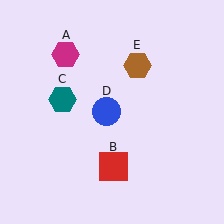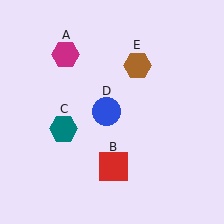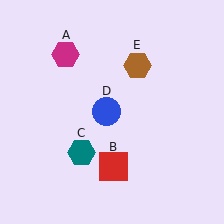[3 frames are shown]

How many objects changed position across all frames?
1 object changed position: teal hexagon (object C).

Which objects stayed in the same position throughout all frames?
Magenta hexagon (object A) and red square (object B) and blue circle (object D) and brown hexagon (object E) remained stationary.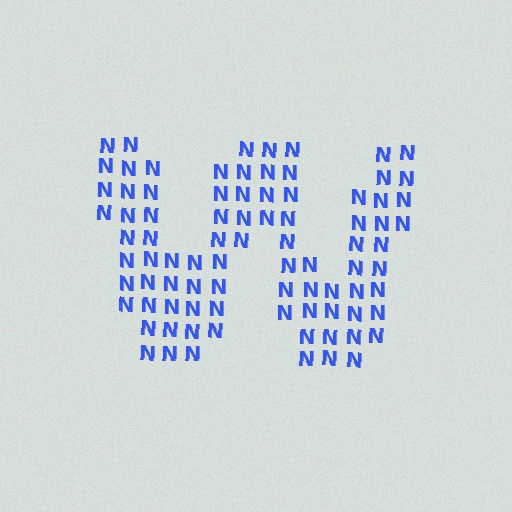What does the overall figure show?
The overall figure shows the letter W.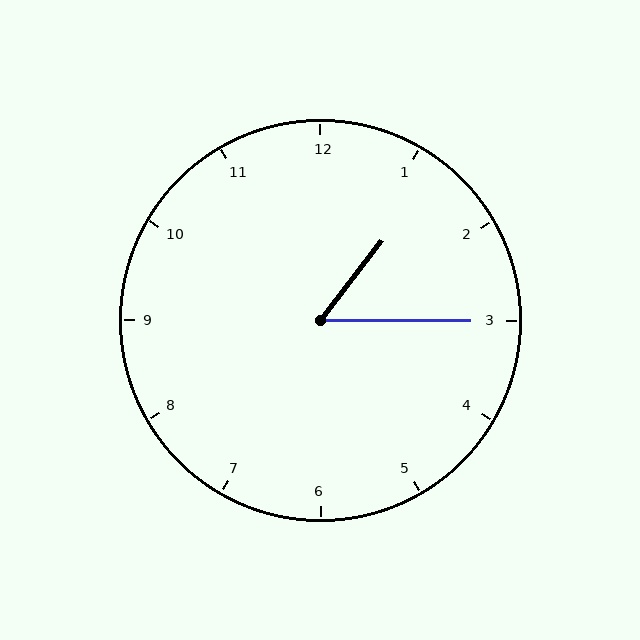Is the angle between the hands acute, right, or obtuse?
It is acute.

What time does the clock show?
1:15.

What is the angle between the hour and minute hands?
Approximately 52 degrees.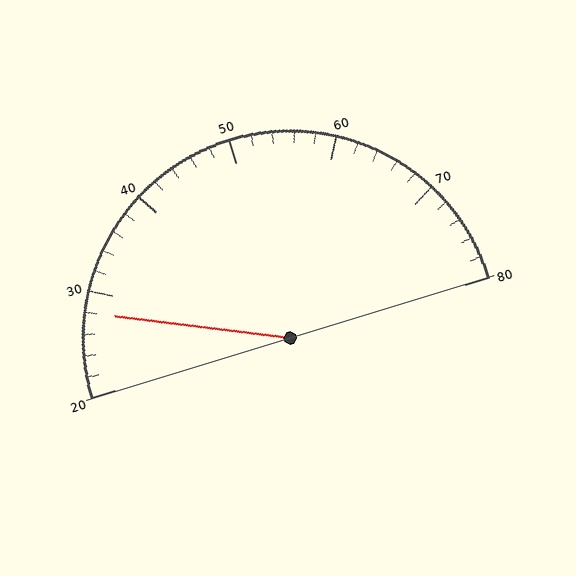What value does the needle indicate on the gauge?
The needle indicates approximately 28.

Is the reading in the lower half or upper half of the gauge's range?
The reading is in the lower half of the range (20 to 80).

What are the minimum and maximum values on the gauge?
The gauge ranges from 20 to 80.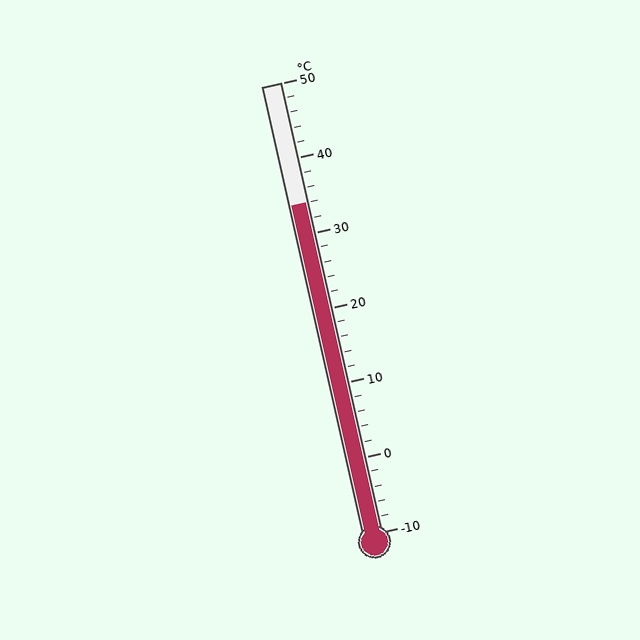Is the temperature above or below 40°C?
The temperature is below 40°C.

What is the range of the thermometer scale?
The thermometer scale ranges from -10°C to 50°C.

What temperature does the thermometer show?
The thermometer shows approximately 34°C.